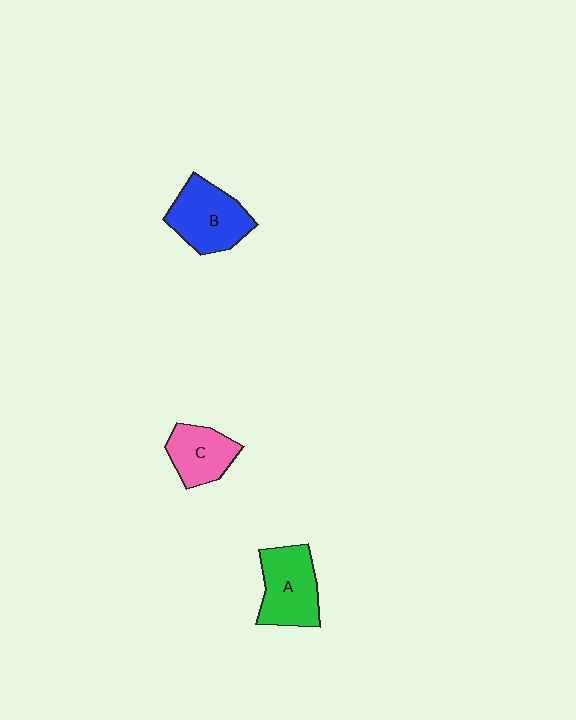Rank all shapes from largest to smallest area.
From largest to smallest: B (blue), A (green), C (pink).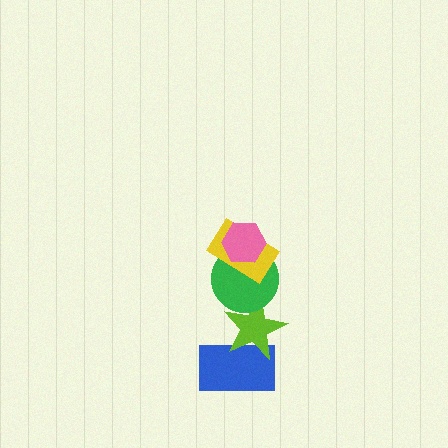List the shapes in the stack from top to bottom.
From top to bottom: the pink hexagon, the yellow rectangle, the green circle, the lime star, the blue rectangle.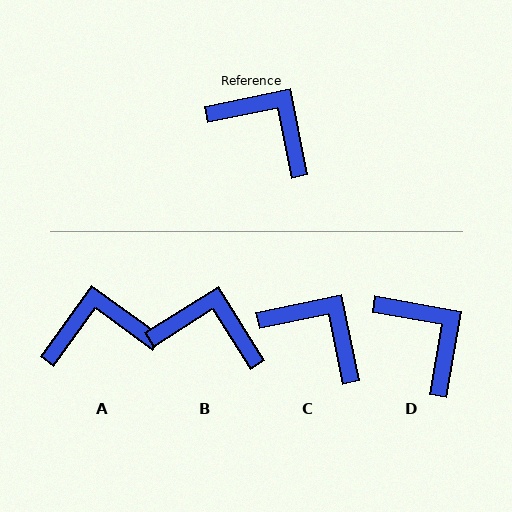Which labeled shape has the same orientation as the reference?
C.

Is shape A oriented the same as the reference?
No, it is off by about 43 degrees.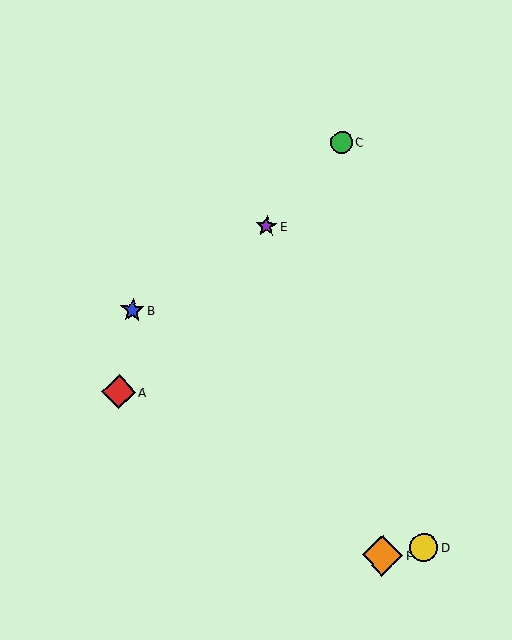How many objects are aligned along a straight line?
3 objects (A, C, E) are aligned along a straight line.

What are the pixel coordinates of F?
Object F is at (382, 555).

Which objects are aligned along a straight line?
Objects A, C, E are aligned along a straight line.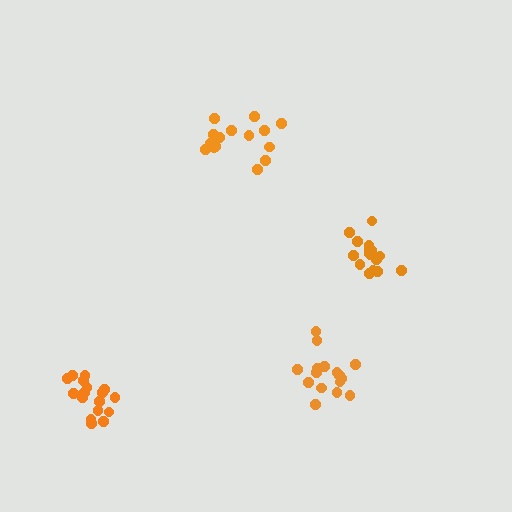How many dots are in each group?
Group 1: 15 dots, Group 2: 17 dots, Group 3: 16 dots, Group 4: 17 dots (65 total).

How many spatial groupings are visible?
There are 4 spatial groupings.